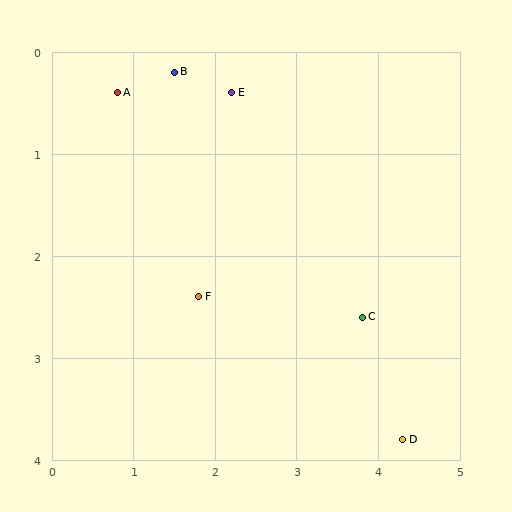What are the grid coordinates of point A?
Point A is at approximately (0.8, 0.4).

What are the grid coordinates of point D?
Point D is at approximately (4.3, 3.8).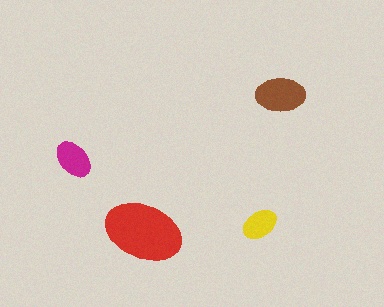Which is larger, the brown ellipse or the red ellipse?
The red one.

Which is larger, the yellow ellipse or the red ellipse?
The red one.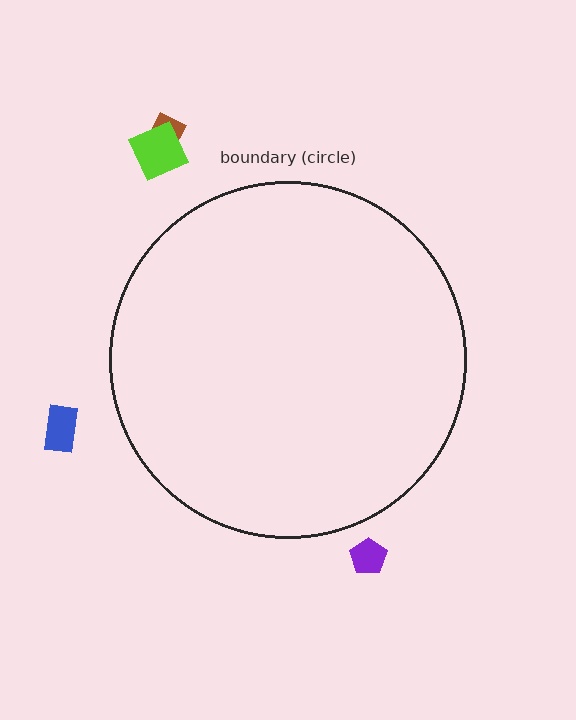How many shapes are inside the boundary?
0 inside, 4 outside.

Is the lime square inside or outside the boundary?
Outside.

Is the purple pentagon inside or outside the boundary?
Outside.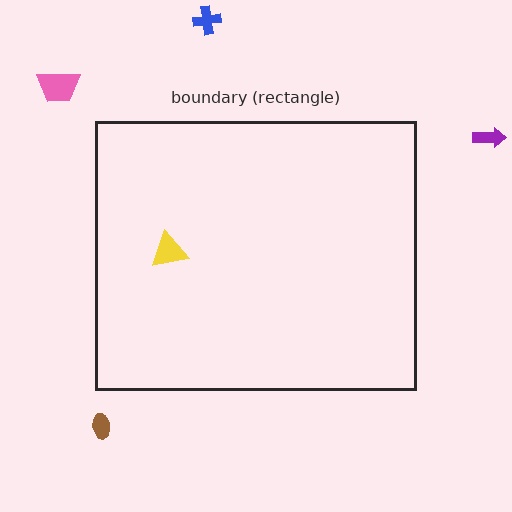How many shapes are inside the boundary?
1 inside, 4 outside.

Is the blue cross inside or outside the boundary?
Outside.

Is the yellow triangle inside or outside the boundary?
Inside.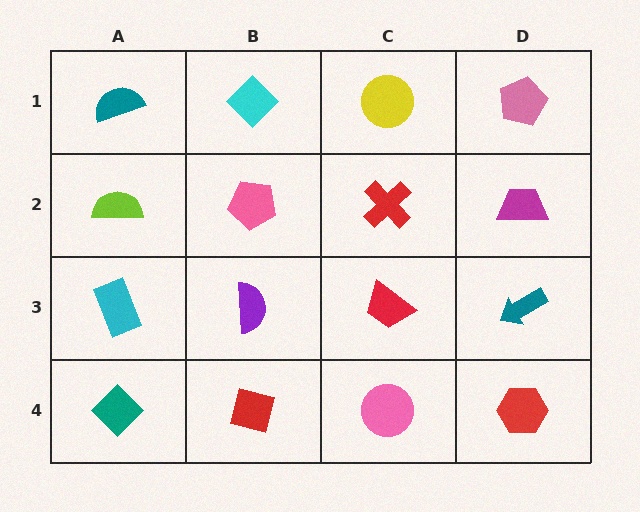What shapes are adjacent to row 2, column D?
A pink pentagon (row 1, column D), a teal arrow (row 3, column D), a red cross (row 2, column C).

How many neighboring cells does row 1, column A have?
2.